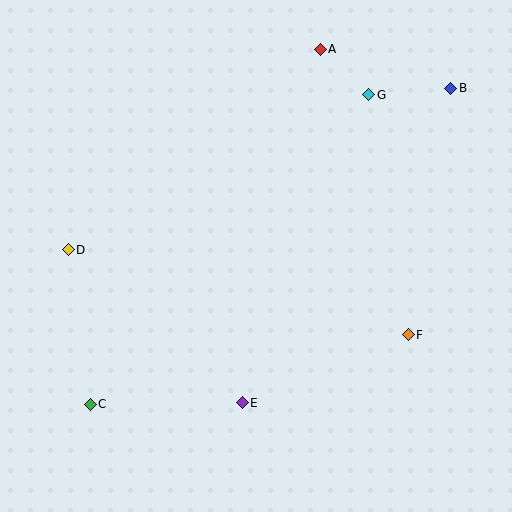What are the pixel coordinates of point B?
Point B is at (451, 88).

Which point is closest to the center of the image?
Point E at (242, 403) is closest to the center.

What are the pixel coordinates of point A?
Point A is at (320, 49).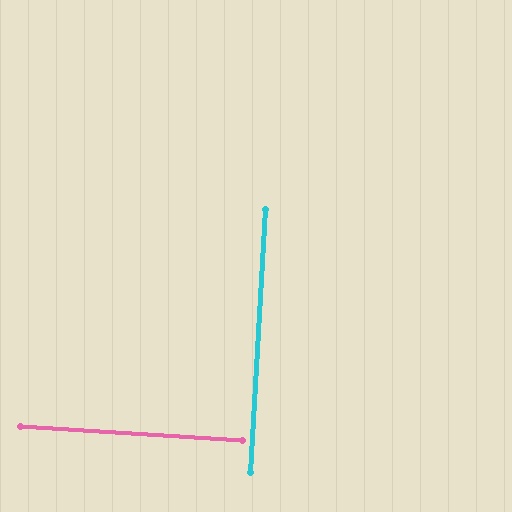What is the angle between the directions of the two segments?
Approximately 90 degrees.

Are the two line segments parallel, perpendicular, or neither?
Perpendicular — they meet at approximately 90°.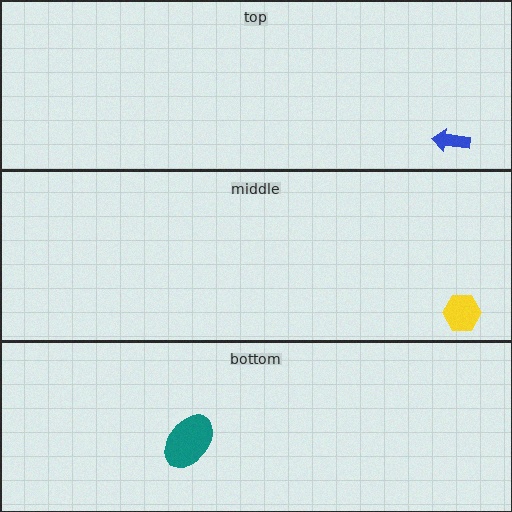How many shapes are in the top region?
1.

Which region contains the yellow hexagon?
The middle region.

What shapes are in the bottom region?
The teal ellipse.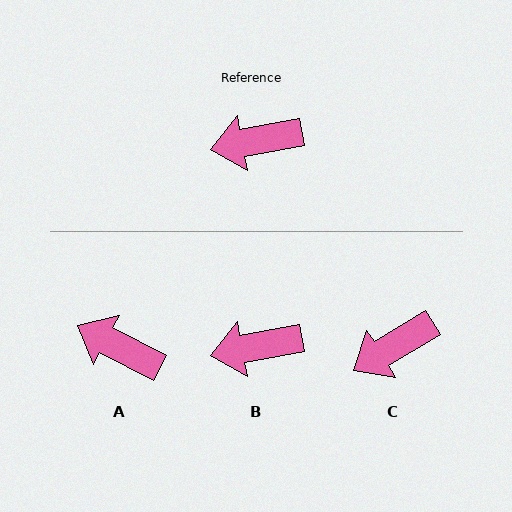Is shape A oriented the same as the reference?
No, it is off by about 38 degrees.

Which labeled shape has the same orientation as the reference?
B.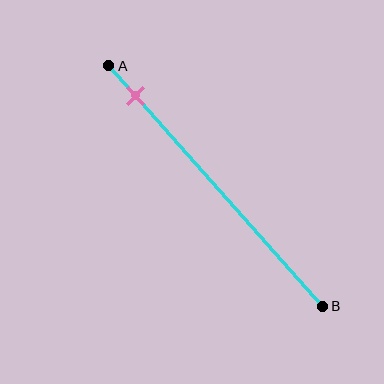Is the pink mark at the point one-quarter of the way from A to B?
No, the mark is at about 10% from A, not at the 25% one-quarter point.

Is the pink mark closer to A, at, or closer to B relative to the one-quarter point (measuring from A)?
The pink mark is closer to point A than the one-quarter point of segment AB.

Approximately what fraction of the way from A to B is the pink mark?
The pink mark is approximately 10% of the way from A to B.